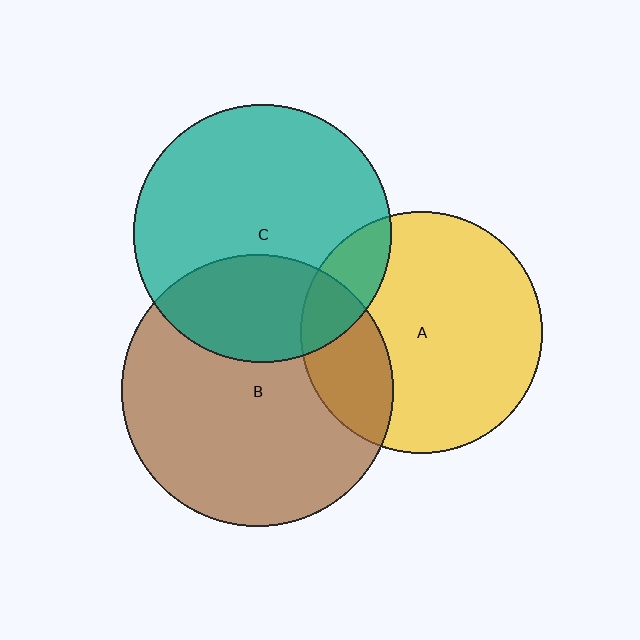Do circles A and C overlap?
Yes.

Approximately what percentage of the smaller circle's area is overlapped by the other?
Approximately 15%.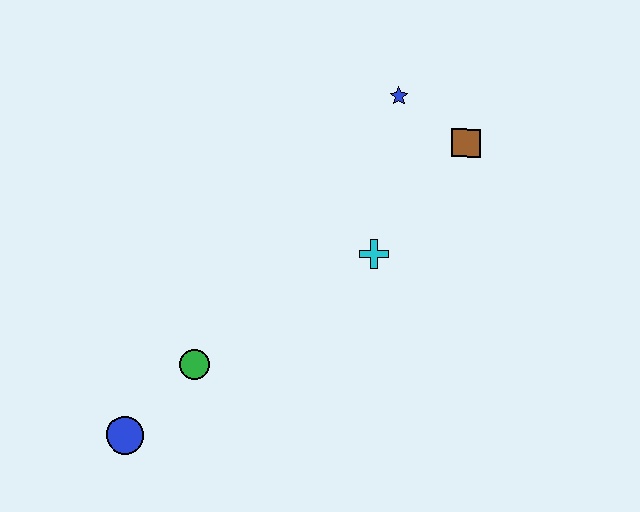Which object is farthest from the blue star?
The blue circle is farthest from the blue star.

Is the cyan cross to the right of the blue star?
No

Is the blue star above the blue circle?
Yes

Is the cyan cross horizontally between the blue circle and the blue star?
Yes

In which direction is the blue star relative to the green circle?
The blue star is above the green circle.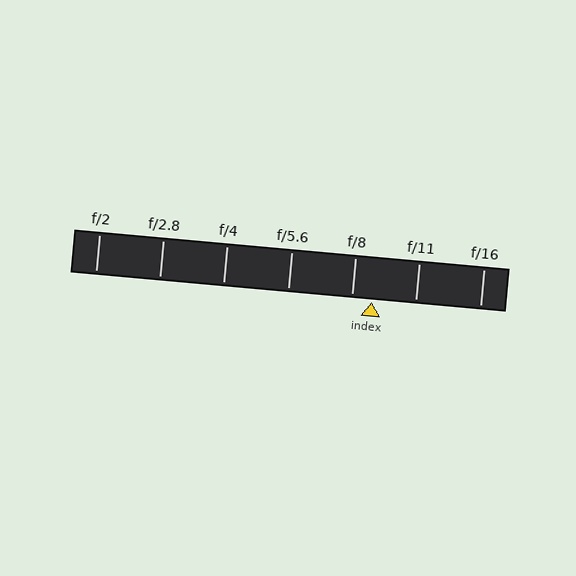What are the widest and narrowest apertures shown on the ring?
The widest aperture shown is f/2 and the narrowest is f/16.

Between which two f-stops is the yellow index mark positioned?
The index mark is between f/8 and f/11.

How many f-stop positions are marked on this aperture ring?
There are 7 f-stop positions marked.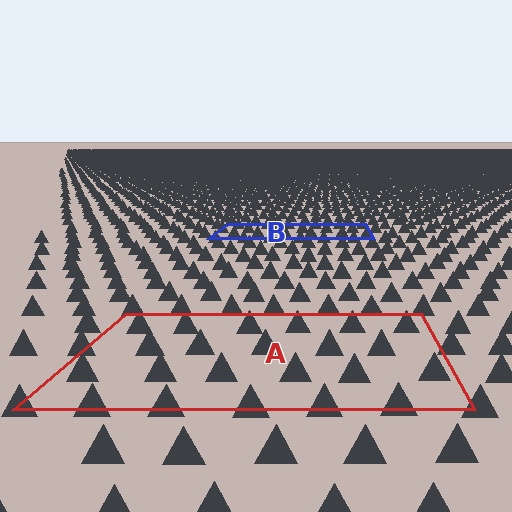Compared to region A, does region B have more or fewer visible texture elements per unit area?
Region B has more texture elements per unit area — they are packed more densely because it is farther away.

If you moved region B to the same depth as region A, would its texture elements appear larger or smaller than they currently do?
They would appear larger. At a closer depth, the same texture elements are projected at a bigger on-screen size.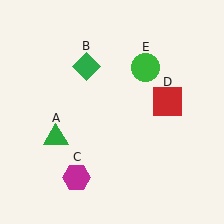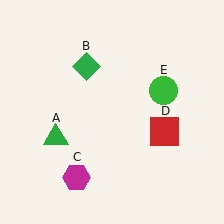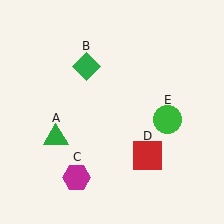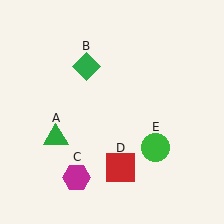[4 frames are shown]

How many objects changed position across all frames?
2 objects changed position: red square (object D), green circle (object E).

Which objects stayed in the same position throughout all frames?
Green triangle (object A) and green diamond (object B) and magenta hexagon (object C) remained stationary.